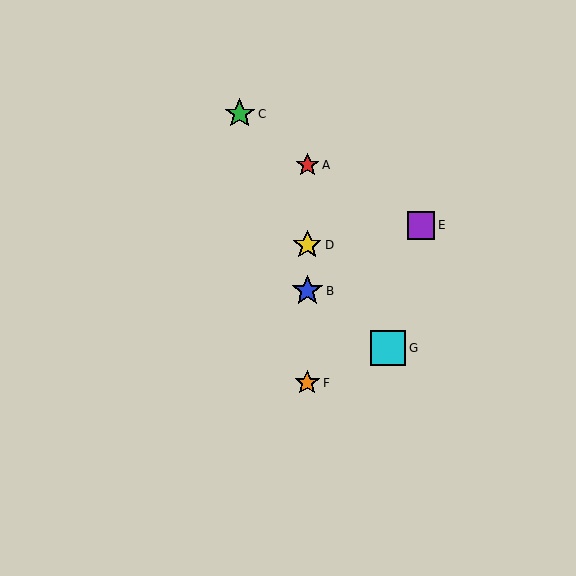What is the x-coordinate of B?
Object B is at x≈307.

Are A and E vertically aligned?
No, A is at x≈307 and E is at x≈421.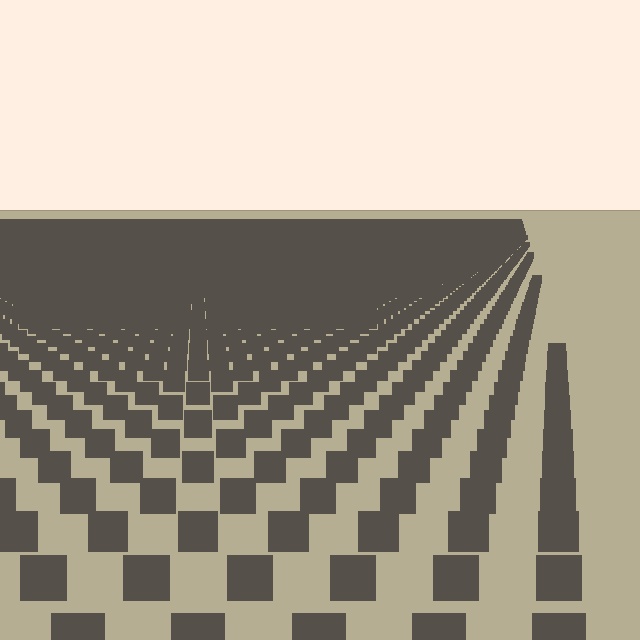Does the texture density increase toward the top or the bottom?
Density increases toward the top.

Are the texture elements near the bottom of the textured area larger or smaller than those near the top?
Larger. Near the bottom, elements are closer to the viewer and appear at a bigger on-screen size.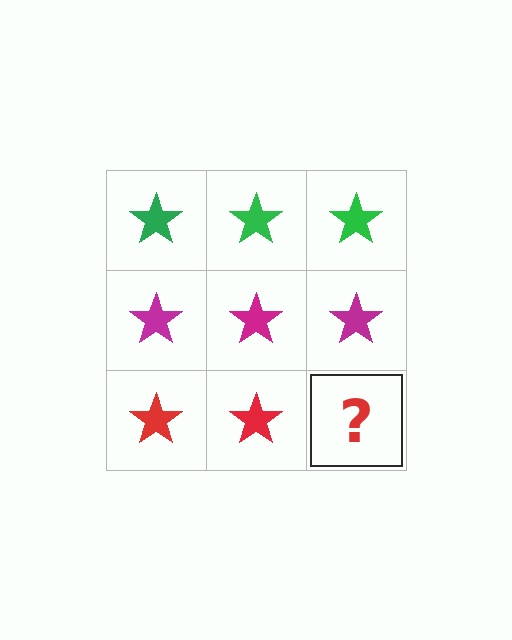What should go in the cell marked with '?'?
The missing cell should contain a red star.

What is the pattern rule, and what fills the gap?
The rule is that each row has a consistent color. The gap should be filled with a red star.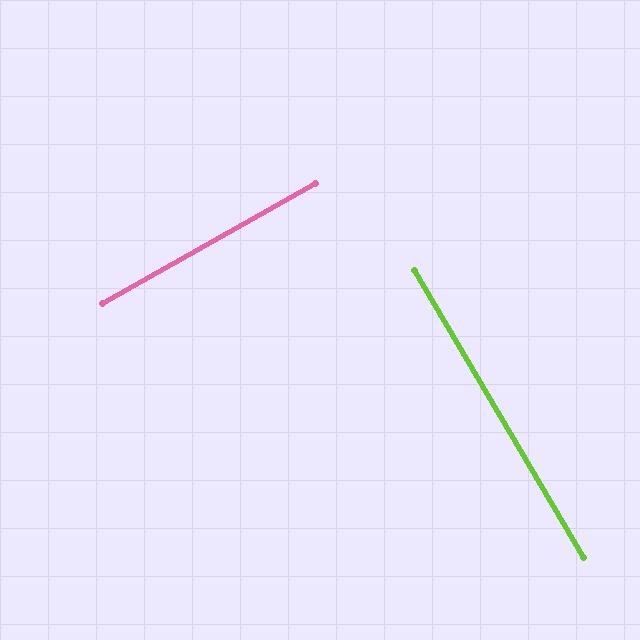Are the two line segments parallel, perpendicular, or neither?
Perpendicular — they meet at approximately 89°.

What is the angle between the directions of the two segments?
Approximately 89 degrees.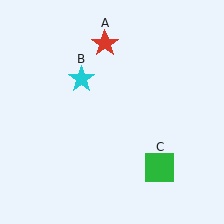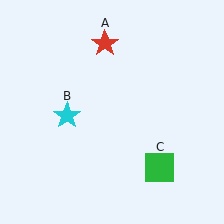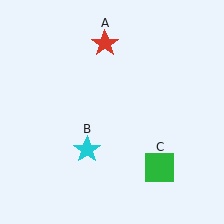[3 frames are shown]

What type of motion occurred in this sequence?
The cyan star (object B) rotated counterclockwise around the center of the scene.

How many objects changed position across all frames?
1 object changed position: cyan star (object B).